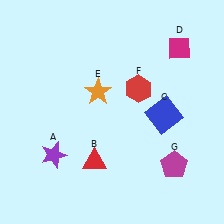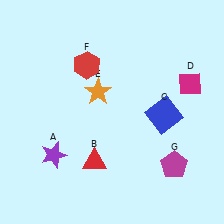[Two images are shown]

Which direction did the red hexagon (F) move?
The red hexagon (F) moved left.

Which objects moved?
The objects that moved are: the magenta diamond (D), the red hexagon (F).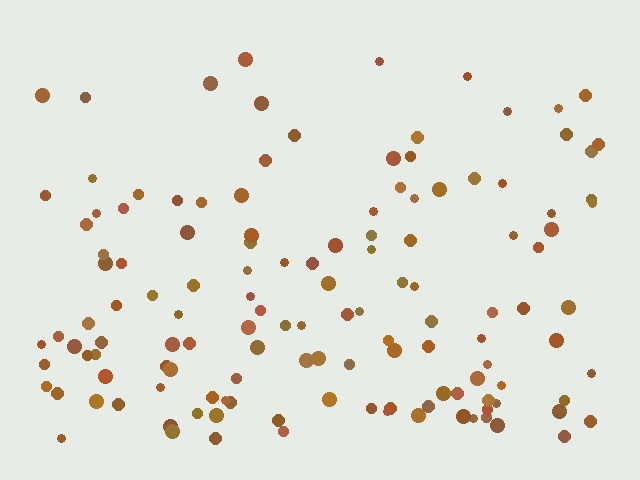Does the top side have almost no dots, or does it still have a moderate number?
Still a moderate number, just noticeably fewer than the bottom.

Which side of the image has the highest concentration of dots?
The bottom.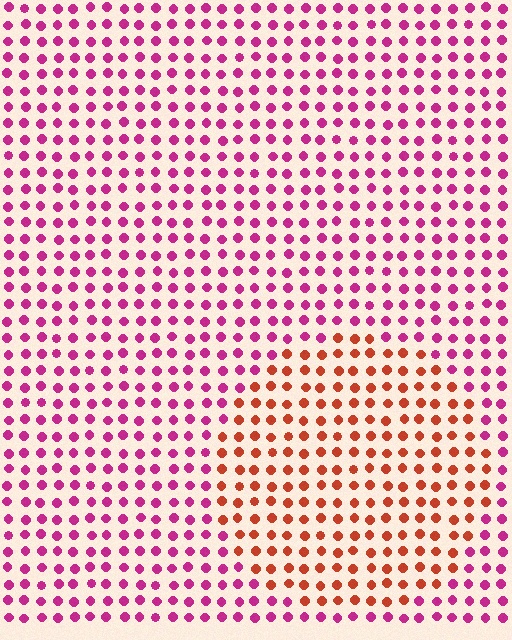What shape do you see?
I see a circle.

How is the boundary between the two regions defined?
The boundary is defined purely by a slight shift in hue (about 48 degrees). Spacing, size, and orientation are identical on both sides.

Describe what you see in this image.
The image is filled with small magenta elements in a uniform arrangement. A circle-shaped region is visible where the elements are tinted to a slightly different hue, forming a subtle color boundary.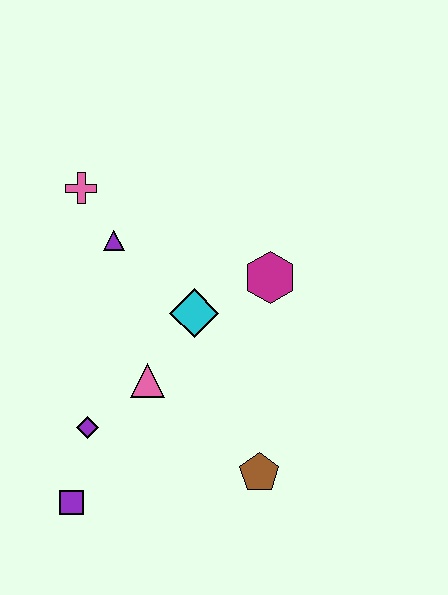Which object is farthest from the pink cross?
The brown pentagon is farthest from the pink cross.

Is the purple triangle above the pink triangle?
Yes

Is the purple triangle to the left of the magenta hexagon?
Yes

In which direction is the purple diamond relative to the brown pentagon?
The purple diamond is to the left of the brown pentagon.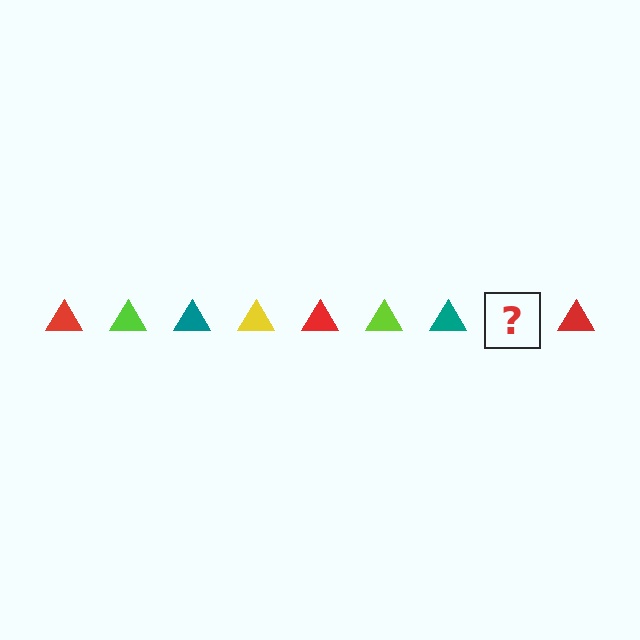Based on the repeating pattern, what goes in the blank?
The blank should be a yellow triangle.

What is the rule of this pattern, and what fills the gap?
The rule is that the pattern cycles through red, lime, teal, yellow triangles. The gap should be filled with a yellow triangle.